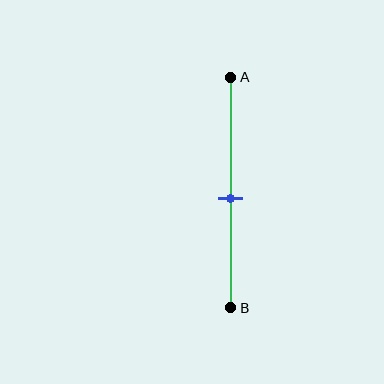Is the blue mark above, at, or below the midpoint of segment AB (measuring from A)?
The blue mark is approximately at the midpoint of segment AB.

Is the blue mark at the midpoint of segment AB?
Yes, the mark is approximately at the midpoint.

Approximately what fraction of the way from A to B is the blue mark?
The blue mark is approximately 55% of the way from A to B.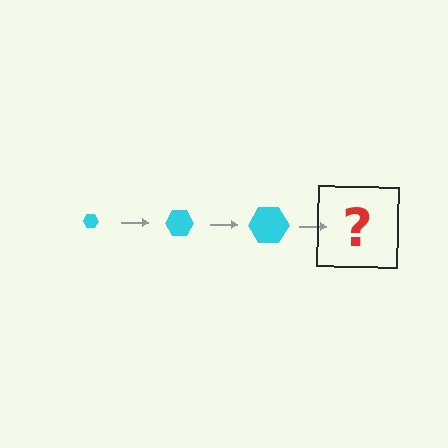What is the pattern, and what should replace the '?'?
The pattern is that the hexagon gets progressively larger each step. The '?' should be a cyan hexagon, larger than the previous one.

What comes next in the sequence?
The next element should be a cyan hexagon, larger than the previous one.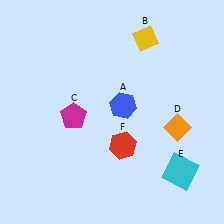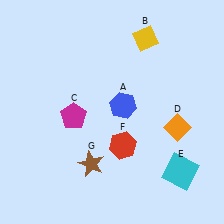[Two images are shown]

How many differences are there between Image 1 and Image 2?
There is 1 difference between the two images.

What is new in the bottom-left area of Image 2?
A brown star (G) was added in the bottom-left area of Image 2.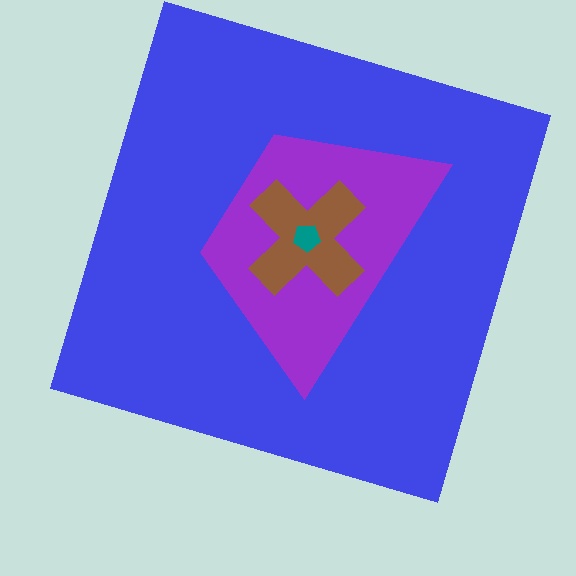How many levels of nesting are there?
4.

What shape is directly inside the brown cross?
The teal pentagon.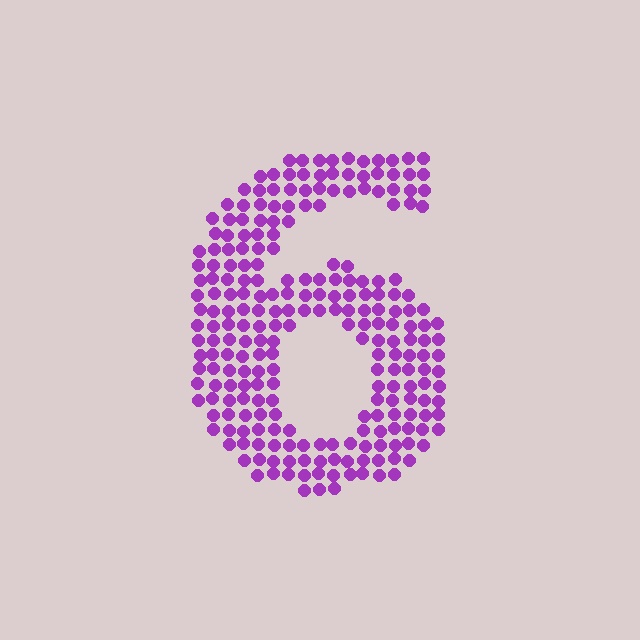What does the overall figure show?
The overall figure shows the digit 6.